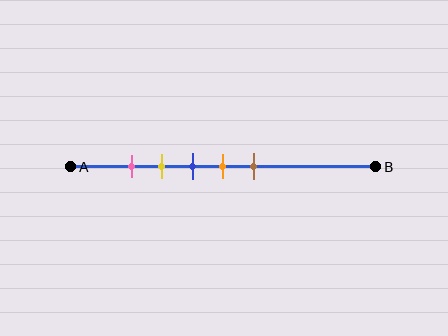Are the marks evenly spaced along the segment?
Yes, the marks are approximately evenly spaced.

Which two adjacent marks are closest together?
The pink and yellow marks are the closest adjacent pair.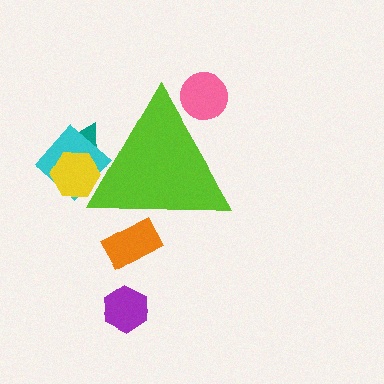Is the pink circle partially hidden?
Yes, the pink circle is partially hidden behind the lime triangle.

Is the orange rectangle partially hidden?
Yes, the orange rectangle is partially hidden behind the lime triangle.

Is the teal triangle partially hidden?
Yes, the teal triangle is partially hidden behind the lime triangle.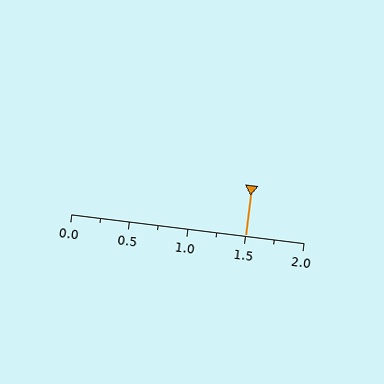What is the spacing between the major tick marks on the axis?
The major ticks are spaced 0.5 apart.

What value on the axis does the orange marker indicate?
The marker indicates approximately 1.5.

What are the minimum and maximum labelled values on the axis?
The axis runs from 0.0 to 2.0.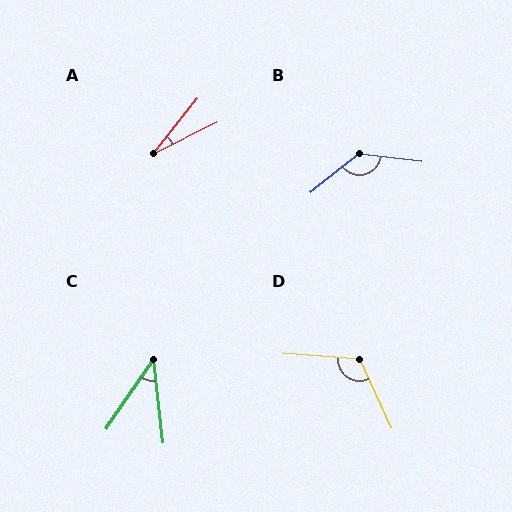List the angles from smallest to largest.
A (25°), C (41°), D (119°), B (135°).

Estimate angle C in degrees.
Approximately 41 degrees.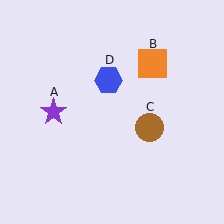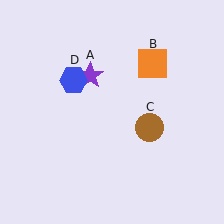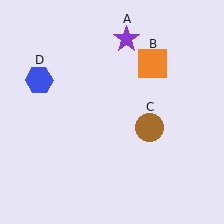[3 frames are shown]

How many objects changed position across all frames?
2 objects changed position: purple star (object A), blue hexagon (object D).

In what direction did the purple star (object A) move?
The purple star (object A) moved up and to the right.